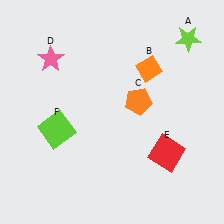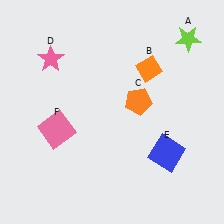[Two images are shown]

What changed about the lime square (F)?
In Image 1, F is lime. In Image 2, it changed to pink.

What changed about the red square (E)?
In Image 1, E is red. In Image 2, it changed to blue.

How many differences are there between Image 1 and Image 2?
There are 2 differences between the two images.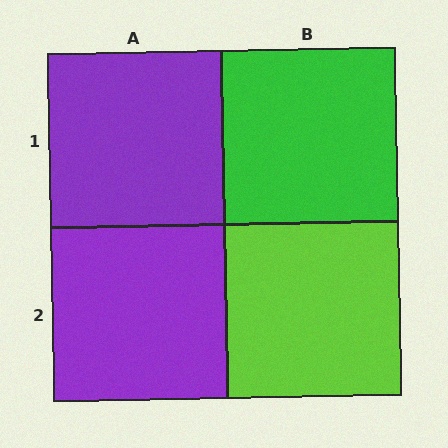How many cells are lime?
1 cell is lime.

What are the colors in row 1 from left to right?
Purple, green.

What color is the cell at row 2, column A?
Purple.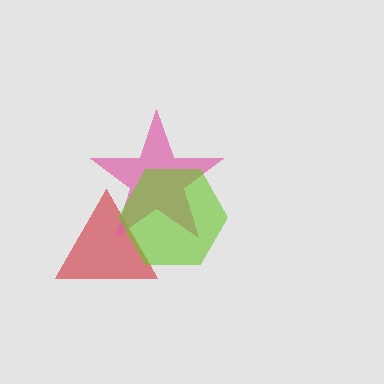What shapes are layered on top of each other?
The layered shapes are: a red triangle, a pink star, a lime hexagon.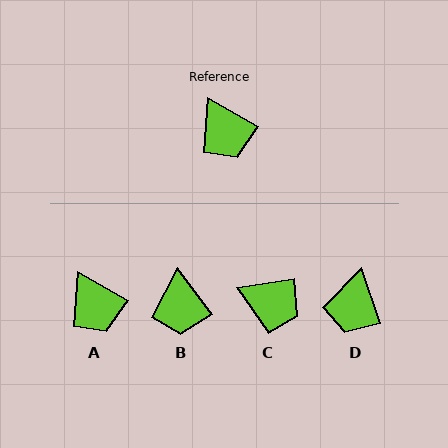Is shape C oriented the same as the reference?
No, it is off by about 39 degrees.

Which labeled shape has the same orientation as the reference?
A.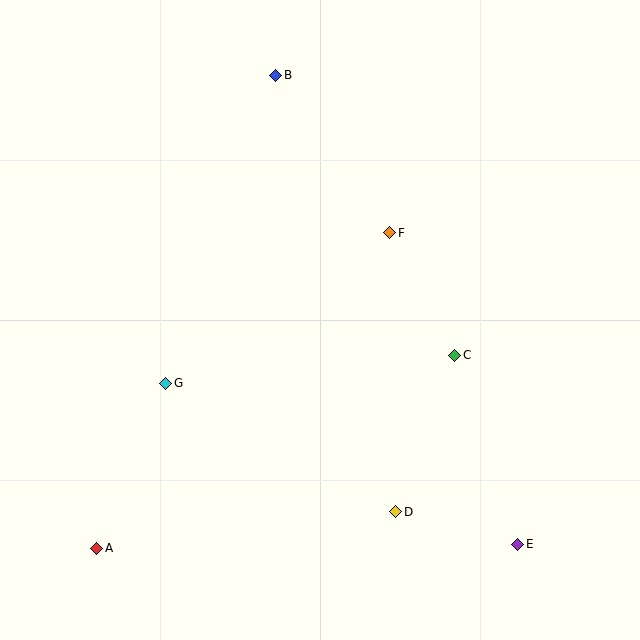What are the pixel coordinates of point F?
Point F is at (390, 233).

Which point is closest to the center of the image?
Point F at (390, 233) is closest to the center.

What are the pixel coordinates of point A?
Point A is at (96, 548).